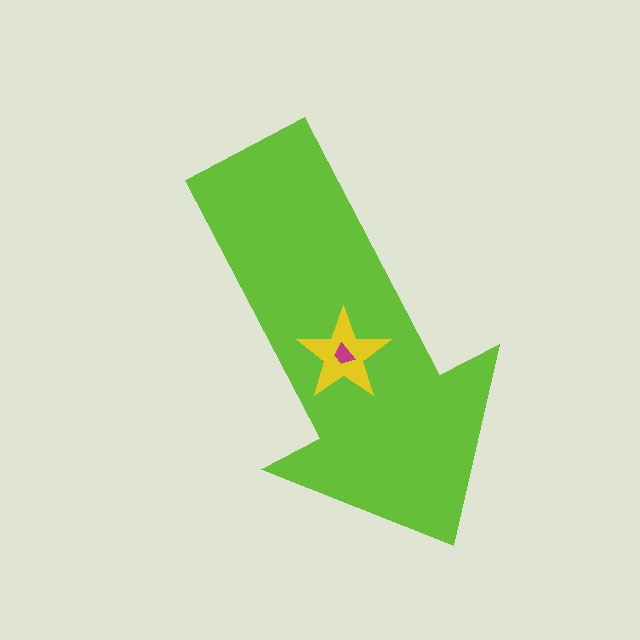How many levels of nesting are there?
3.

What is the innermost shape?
The magenta trapezoid.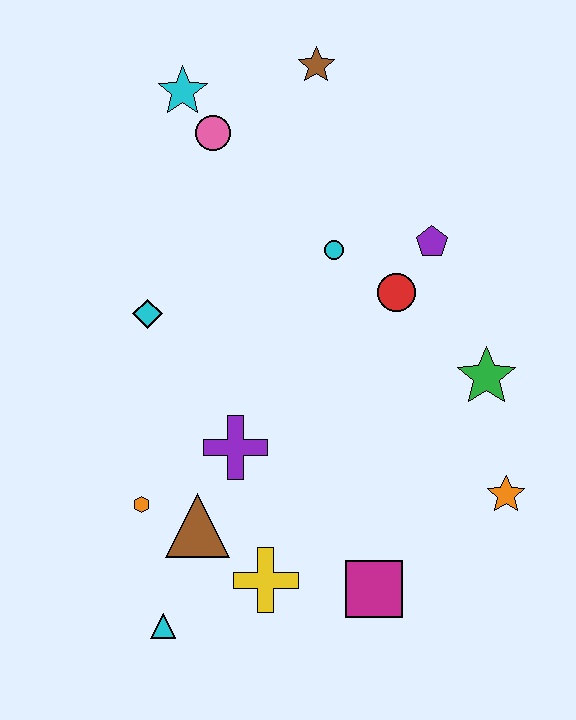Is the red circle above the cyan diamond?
Yes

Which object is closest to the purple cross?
The brown triangle is closest to the purple cross.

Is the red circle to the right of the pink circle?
Yes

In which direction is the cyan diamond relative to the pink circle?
The cyan diamond is below the pink circle.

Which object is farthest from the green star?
The cyan star is farthest from the green star.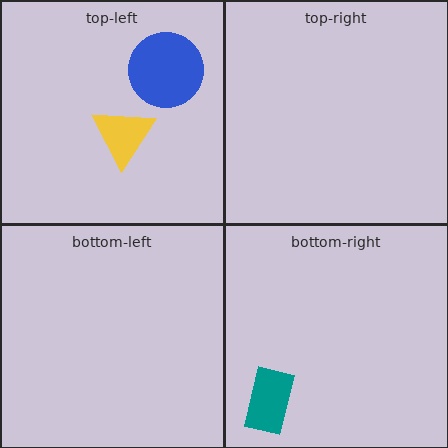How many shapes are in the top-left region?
2.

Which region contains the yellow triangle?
The top-left region.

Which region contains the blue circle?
The top-left region.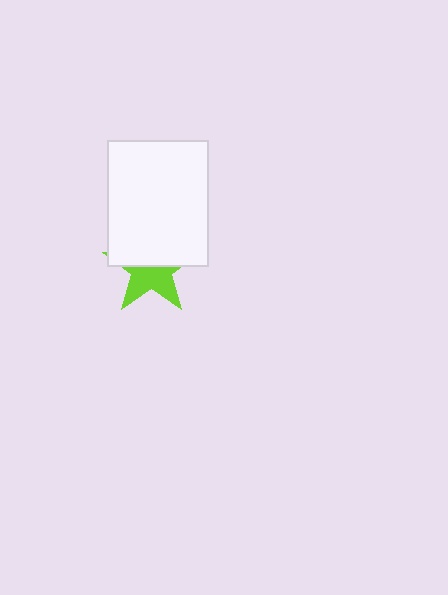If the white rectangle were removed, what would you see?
You would see the complete lime star.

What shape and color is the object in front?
The object in front is a white rectangle.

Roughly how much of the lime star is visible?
About half of it is visible (roughly 47%).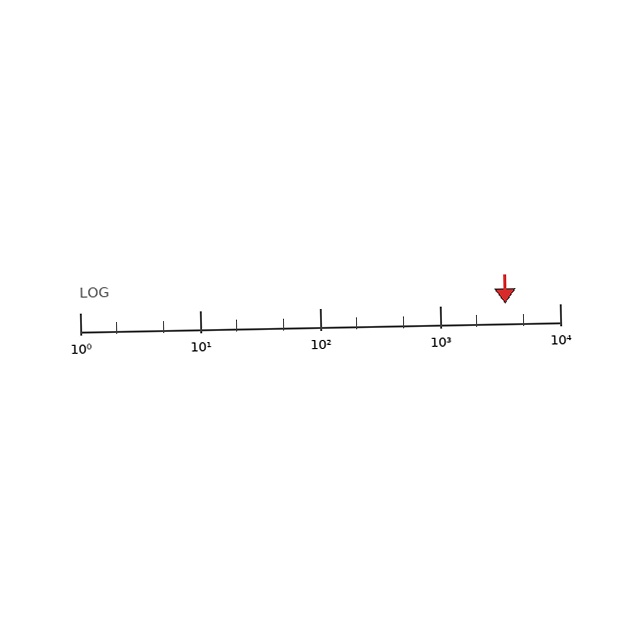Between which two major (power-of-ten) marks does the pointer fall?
The pointer is between 1000 and 10000.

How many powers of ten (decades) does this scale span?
The scale spans 4 decades, from 1 to 10000.